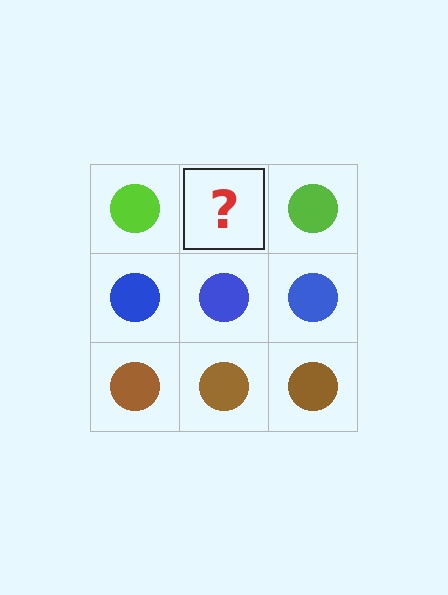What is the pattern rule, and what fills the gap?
The rule is that each row has a consistent color. The gap should be filled with a lime circle.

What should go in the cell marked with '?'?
The missing cell should contain a lime circle.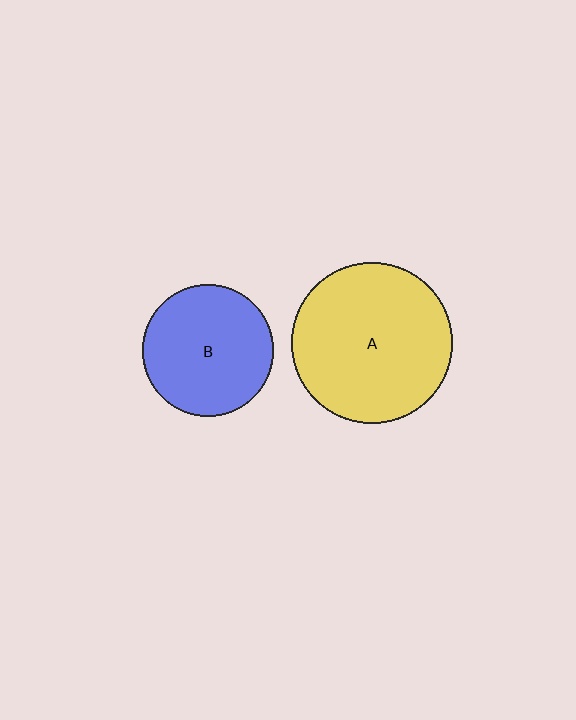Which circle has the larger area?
Circle A (yellow).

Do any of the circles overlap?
No, none of the circles overlap.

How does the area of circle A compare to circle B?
Approximately 1.5 times.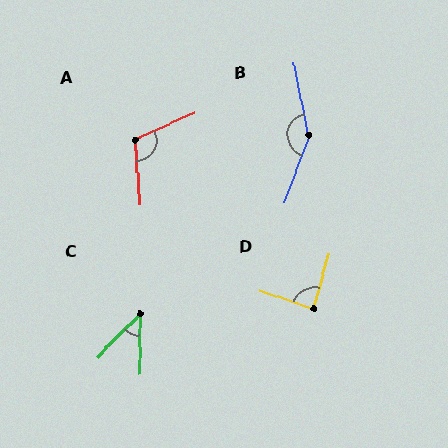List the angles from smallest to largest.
C (44°), D (87°), A (110°), B (149°).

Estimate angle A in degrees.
Approximately 110 degrees.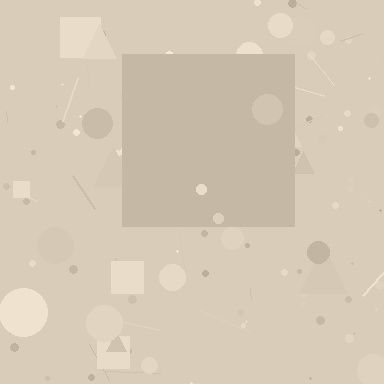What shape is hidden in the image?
A square is hidden in the image.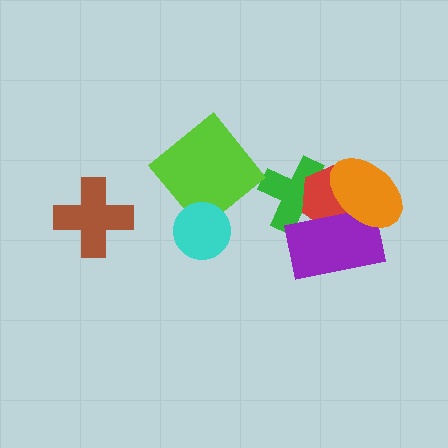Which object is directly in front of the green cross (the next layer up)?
The red hexagon is directly in front of the green cross.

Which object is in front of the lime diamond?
The cyan circle is in front of the lime diamond.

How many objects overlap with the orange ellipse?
3 objects overlap with the orange ellipse.